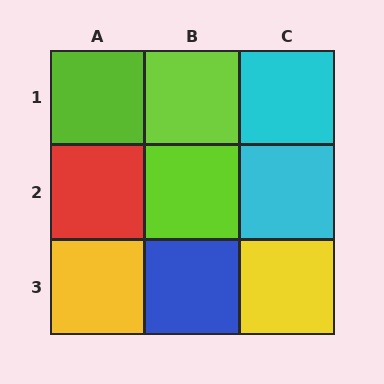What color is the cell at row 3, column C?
Yellow.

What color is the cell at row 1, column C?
Cyan.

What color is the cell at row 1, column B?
Lime.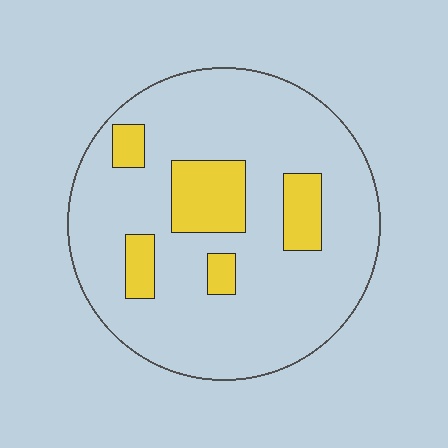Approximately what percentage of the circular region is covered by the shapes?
Approximately 15%.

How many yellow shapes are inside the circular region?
5.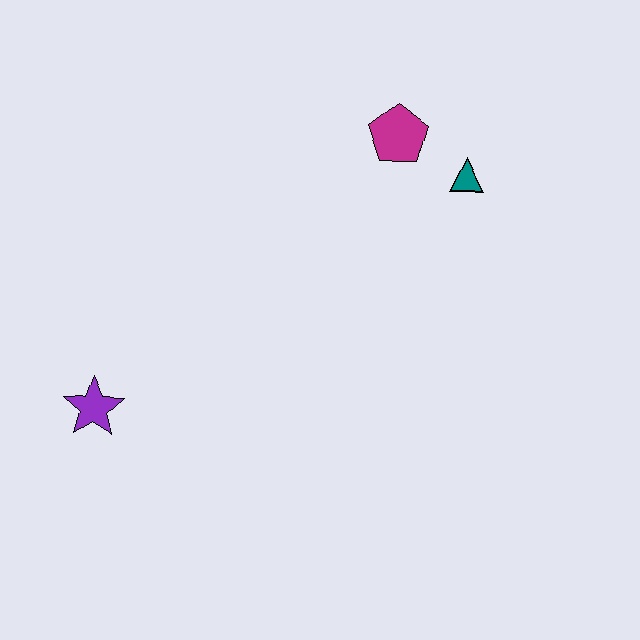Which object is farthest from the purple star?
The teal triangle is farthest from the purple star.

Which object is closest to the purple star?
The magenta pentagon is closest to the purple star.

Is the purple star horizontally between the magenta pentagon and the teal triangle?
No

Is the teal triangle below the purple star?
No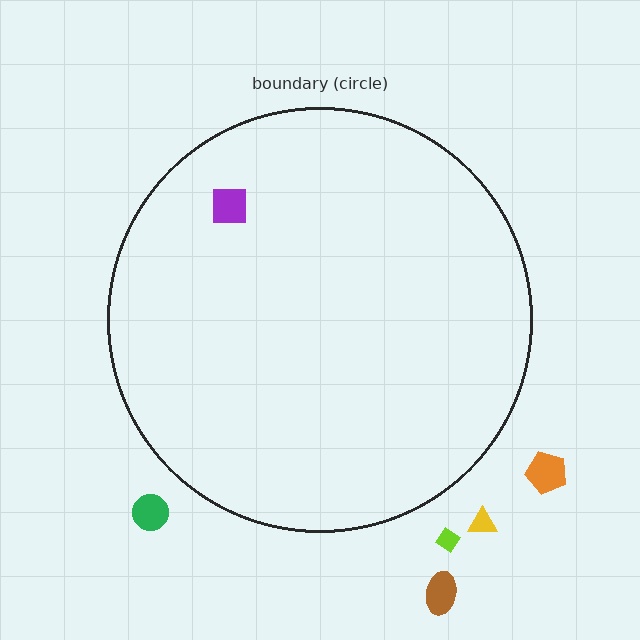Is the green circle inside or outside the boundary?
Outside.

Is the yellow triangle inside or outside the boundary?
Outside.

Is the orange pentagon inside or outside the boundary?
Outside.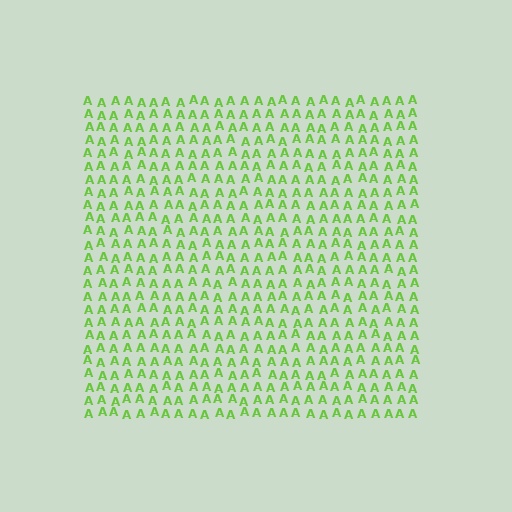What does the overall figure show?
The overall figure shows a square.